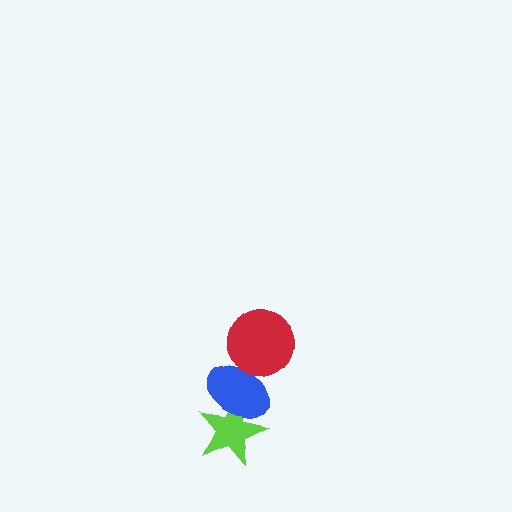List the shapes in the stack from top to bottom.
From top to bottom: the red circle, the blue ellipse, the lime star.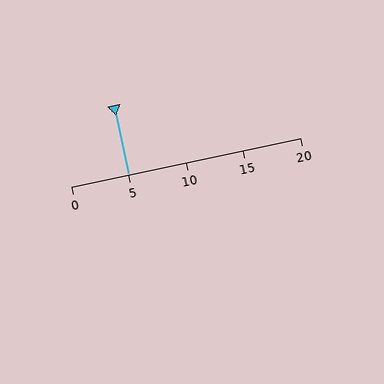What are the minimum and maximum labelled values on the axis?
The axis runs from 0 to 20.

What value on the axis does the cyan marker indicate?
The marker indicates approximately 5.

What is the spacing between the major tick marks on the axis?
The major ticks are spaced 5 apart.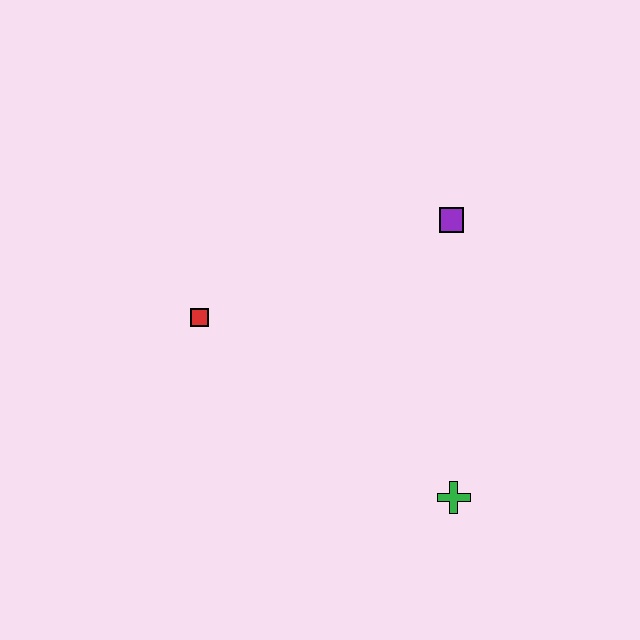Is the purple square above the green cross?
Yes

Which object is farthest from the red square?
The green cross is farthest from the red square.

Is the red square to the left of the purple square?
Yes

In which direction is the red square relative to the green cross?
The red square is to the left of the green cross.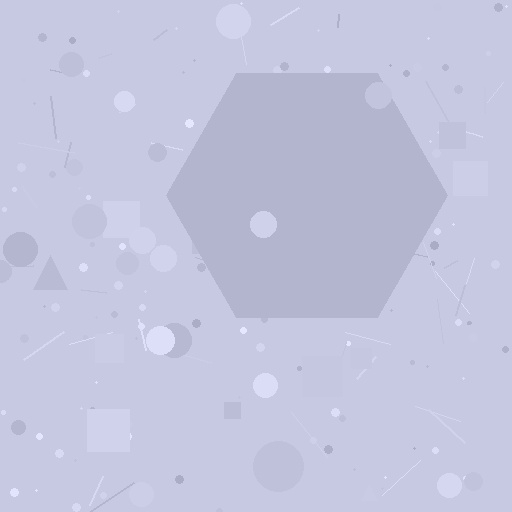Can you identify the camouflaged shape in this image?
The camouflaged shape is a hexagon.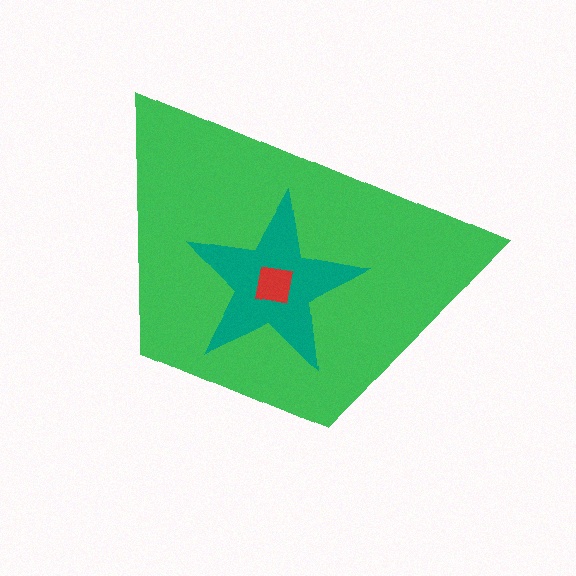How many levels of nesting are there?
3.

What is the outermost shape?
The green trapezoid.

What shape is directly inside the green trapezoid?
The teal star.